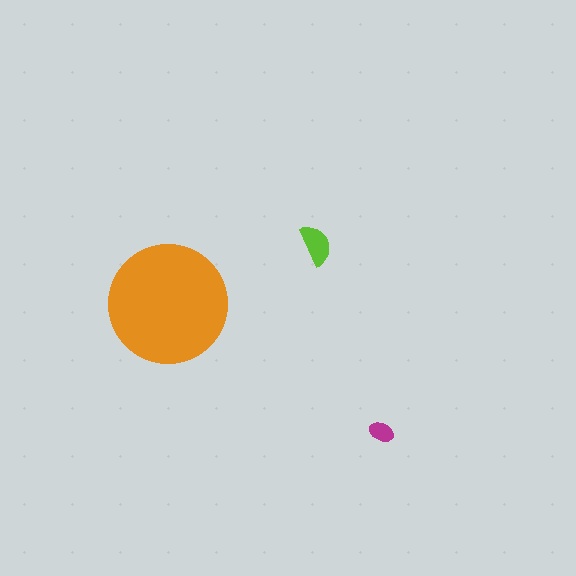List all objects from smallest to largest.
The magenta ellipse, the lime semicircle, the orange circle.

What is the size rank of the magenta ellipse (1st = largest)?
3rd.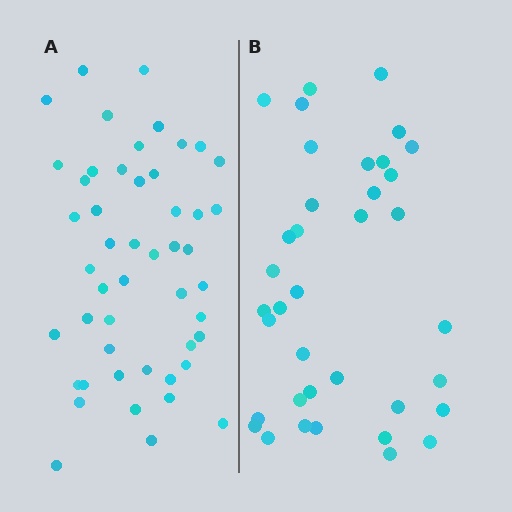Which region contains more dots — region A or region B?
Region A (the left region) has more dots.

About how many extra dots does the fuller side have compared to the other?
Region A has roughly 12 or so more dots than region B.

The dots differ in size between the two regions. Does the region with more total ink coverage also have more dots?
No. Region B has more total ink coverage because its dots are larger, but region A actually contains more individual dots. Total area can be misleading — the number of items is what matters here.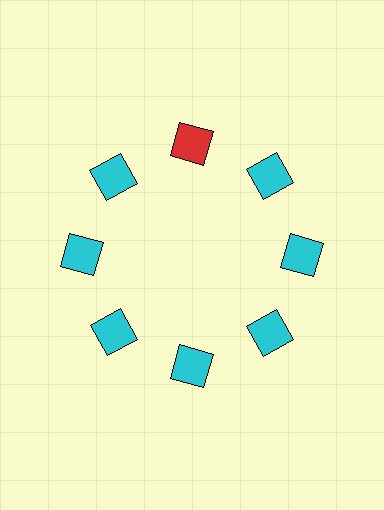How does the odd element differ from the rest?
It has a different color: red instead of cyan.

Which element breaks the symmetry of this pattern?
The red square at roughly the 12 o'clock position breaks the symmetry. All other shapes are cyan squares.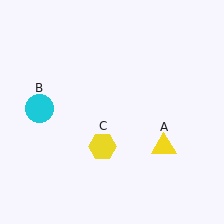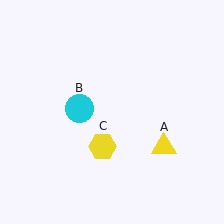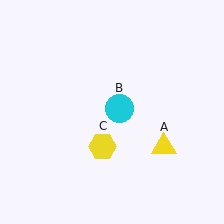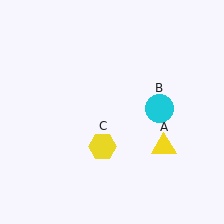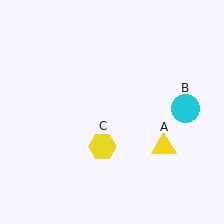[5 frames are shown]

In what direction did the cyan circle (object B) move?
The cyan circle (object B) moved right.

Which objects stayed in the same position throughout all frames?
Yellow triangle (object A) and yellow hexagon (object C) remained stationary.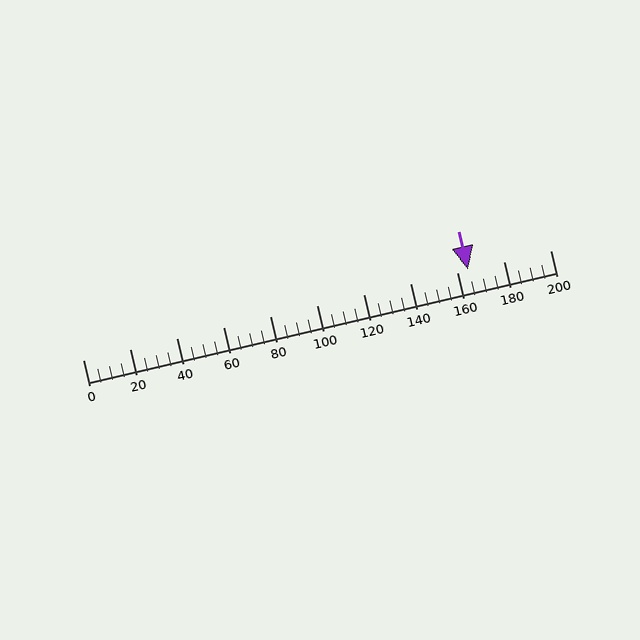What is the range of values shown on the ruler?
The ruler shows values from 0 to 200.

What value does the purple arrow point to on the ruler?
The purple arrow points to approximately 165.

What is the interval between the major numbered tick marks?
The major tick marks are spaced 20 units apart.